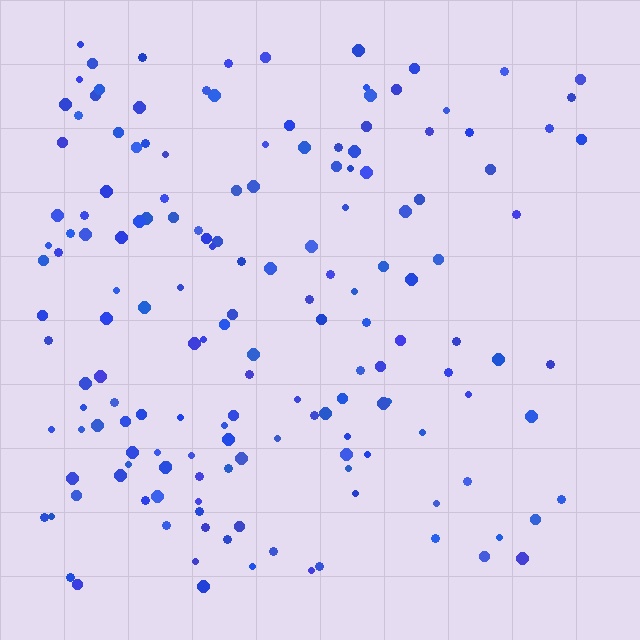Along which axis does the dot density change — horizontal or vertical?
Horizontal.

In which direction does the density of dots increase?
From right to left, with the left side densest.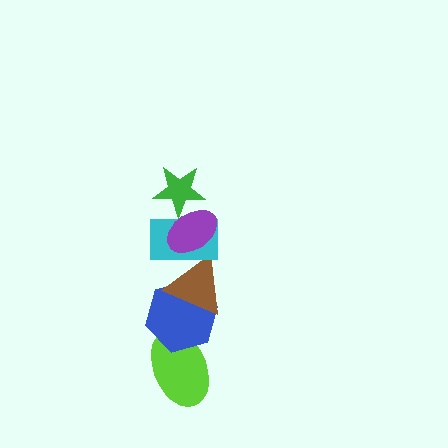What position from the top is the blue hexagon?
The blue hexagon is 5th from the top.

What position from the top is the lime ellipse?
The lime ellipse is 6th from the top.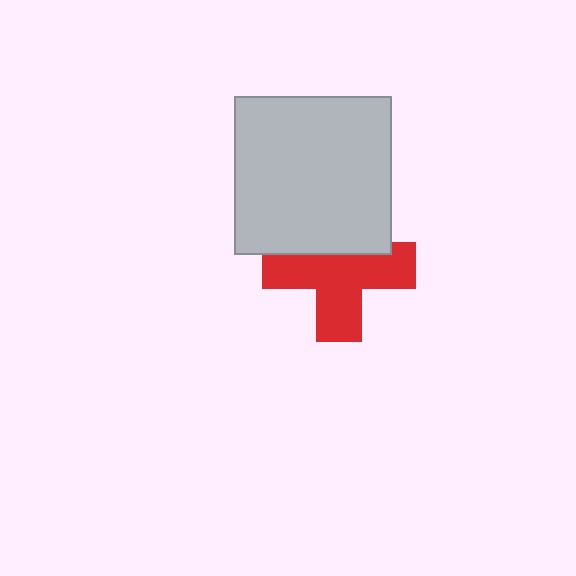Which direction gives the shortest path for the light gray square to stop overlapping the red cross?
Moving up gives the shortest separation.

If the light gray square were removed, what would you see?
You would see the complete red cross.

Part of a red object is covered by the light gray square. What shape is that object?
It is a cross.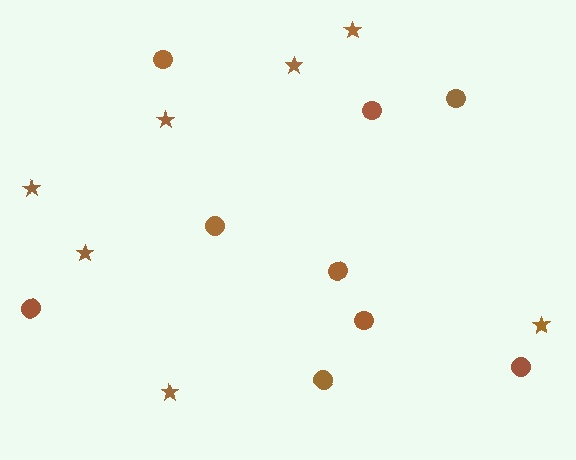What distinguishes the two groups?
There are 2 groups: one group of stars (7) and one group of circles (9).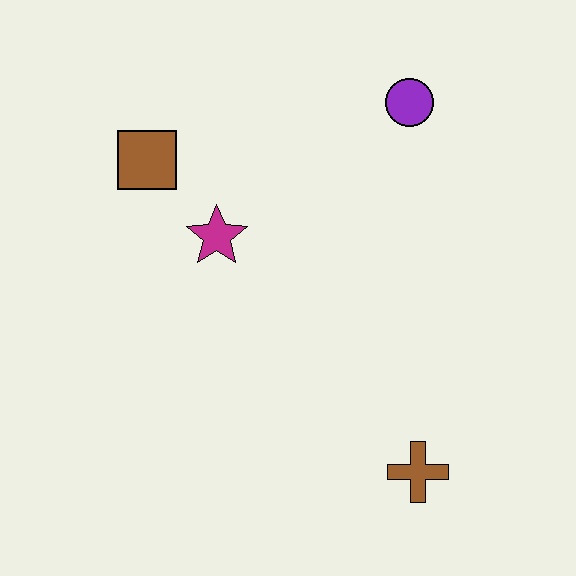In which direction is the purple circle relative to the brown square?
The purple circle is to the right of the brown square.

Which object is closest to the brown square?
The magenta star is closest to the brown square.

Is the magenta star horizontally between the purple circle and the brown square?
Yes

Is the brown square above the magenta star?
Yes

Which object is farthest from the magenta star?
The brown cross is farthest from the magenta star.